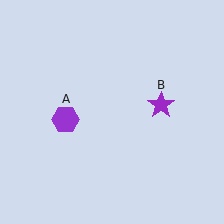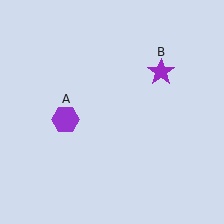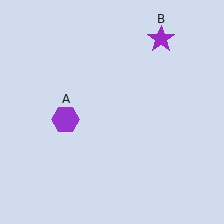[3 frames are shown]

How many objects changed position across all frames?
1 object changed position: purple star (object B).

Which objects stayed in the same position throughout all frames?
Purple hexagon (object A) remained stationary.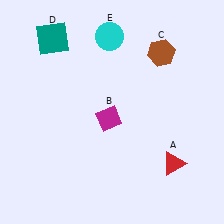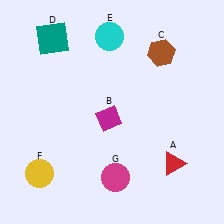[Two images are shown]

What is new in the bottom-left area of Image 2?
A yellow circle (F) was added in the bottom-left area of Image 2.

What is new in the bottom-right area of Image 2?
A magenta circle (G) was added in the bottom-right area of Image 2.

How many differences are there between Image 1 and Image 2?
There are 2 differences between the two images.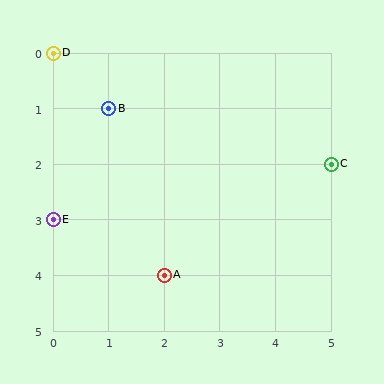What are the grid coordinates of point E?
Point E is at grid coordinates (0, 3).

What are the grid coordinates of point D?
Point D is at grid coordinates (0, 0).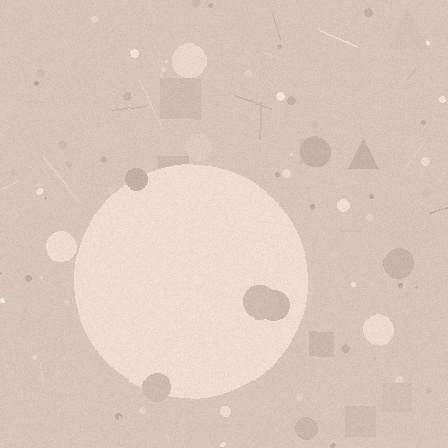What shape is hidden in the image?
A circle is hidden in the image.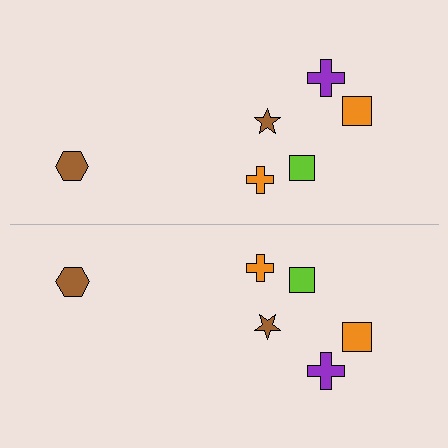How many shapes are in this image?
There are 12 shapes in this image.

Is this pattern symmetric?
Yes, this pattern has bilateral (reflection) symmetry.